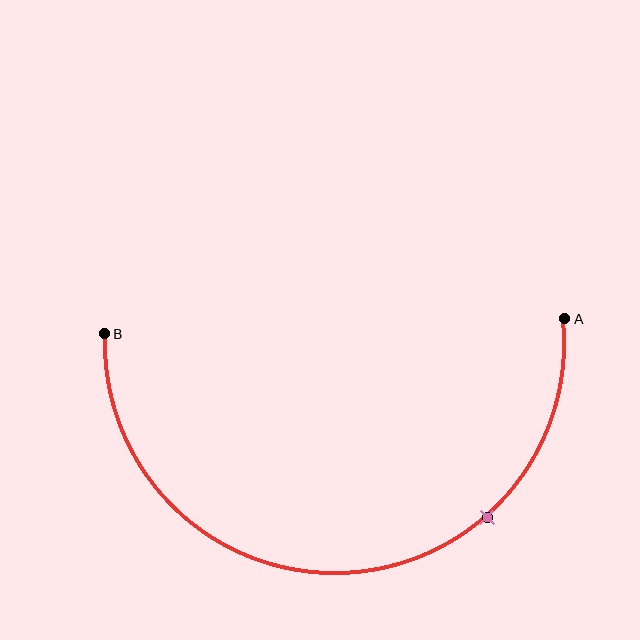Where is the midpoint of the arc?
The arc midpoint is the point on the curve farthest from the straight line joining A and B. It sits below that line.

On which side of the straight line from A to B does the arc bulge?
The arc bulges below the straight line connecting A and B.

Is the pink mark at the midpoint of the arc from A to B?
No. The pink mark lies on the arc but is closer to endpoint A. The arc midpoint would be at the point on the curve equidistant along the arc from both A and B.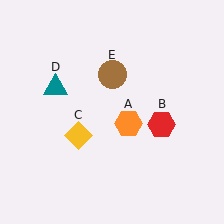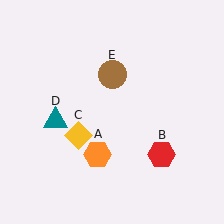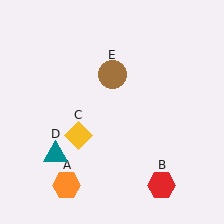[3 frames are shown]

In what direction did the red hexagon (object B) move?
The red hexagon (object B) moved down.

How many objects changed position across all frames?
3 objects changed position: orange hexagon (object A), red hexagon (object B), teal triangle (object D).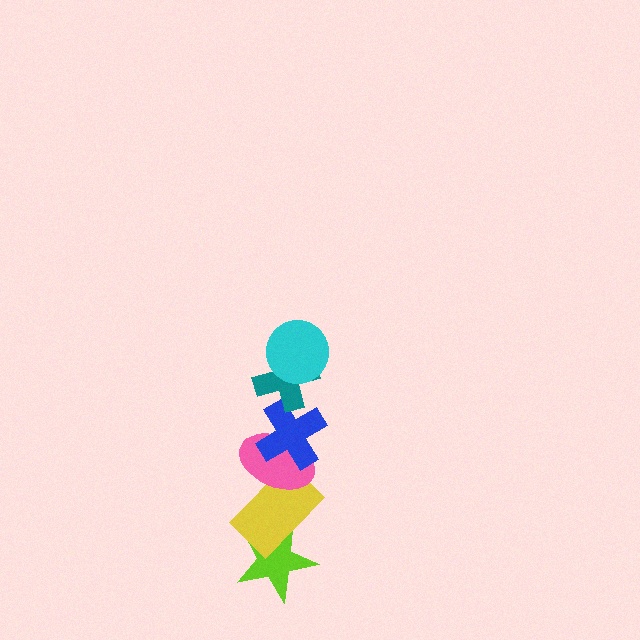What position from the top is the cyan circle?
The cyan circle is 1st from the top.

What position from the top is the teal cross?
The teal cross is 2nd from the top.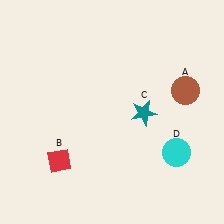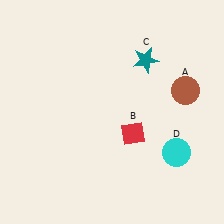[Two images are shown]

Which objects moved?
The objects that moved are: the red diamond (B), the teal star (C).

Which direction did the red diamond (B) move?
The red diamond (B) moved right.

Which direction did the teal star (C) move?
The teal star (C) moved up.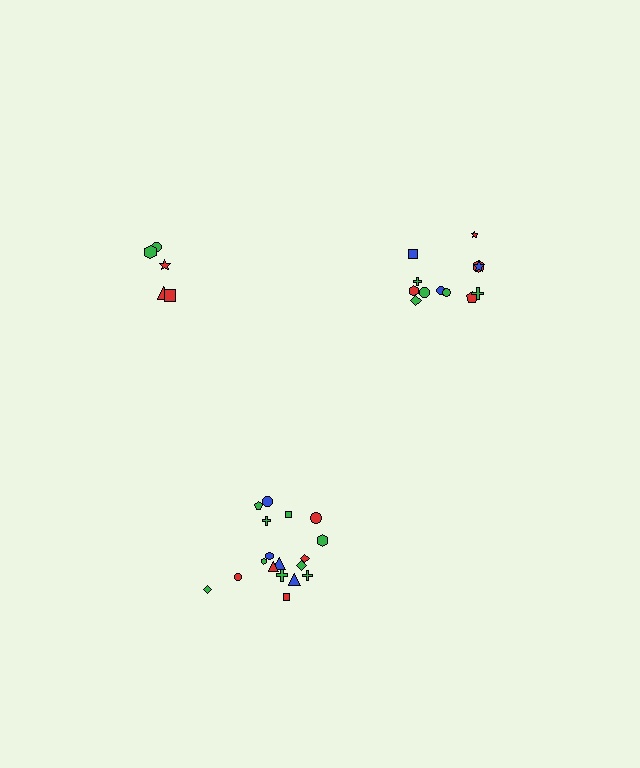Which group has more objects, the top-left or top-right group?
The top-right group.